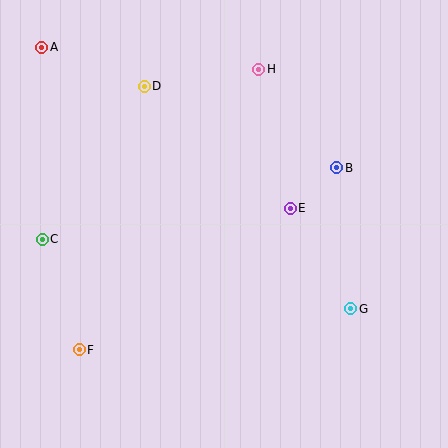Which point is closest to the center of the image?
Point E at (290, 208) is closest to the center.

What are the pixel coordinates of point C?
Point C is at (42, 239).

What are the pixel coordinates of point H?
Point H is at (259, 69).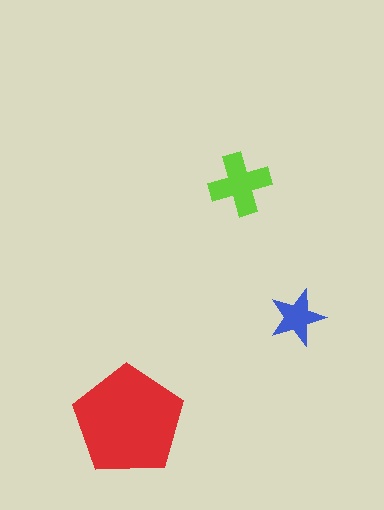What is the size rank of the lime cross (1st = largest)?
2nd.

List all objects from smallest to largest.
The blue star, the lime cross, the red pentagon.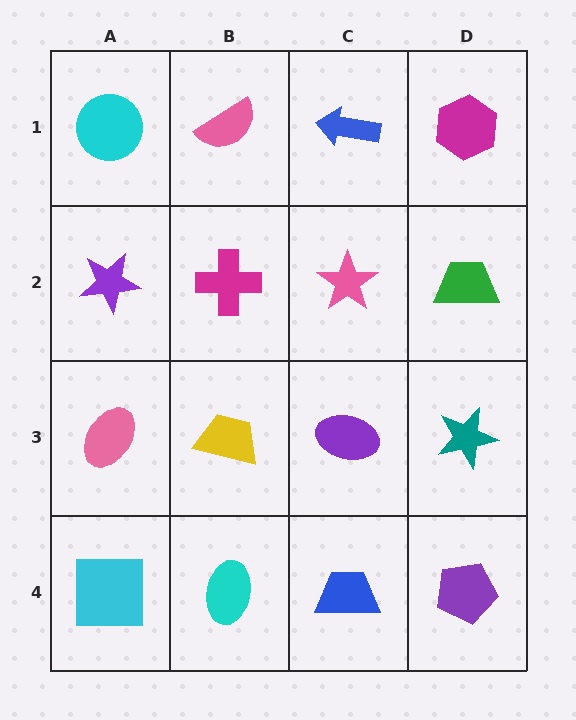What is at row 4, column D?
A purple pentagon.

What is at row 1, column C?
A blue arrow.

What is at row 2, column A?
A purple star.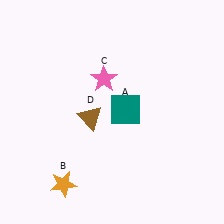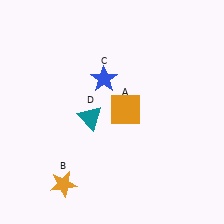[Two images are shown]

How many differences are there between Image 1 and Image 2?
There are 3 differences between the two images.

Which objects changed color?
A changed from teal to orange. C changed from pink to blue. D changed from brown to teal.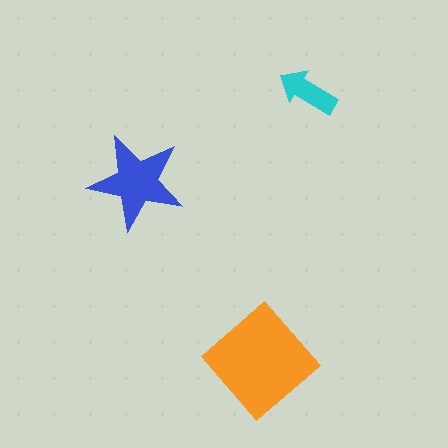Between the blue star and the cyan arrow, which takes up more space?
The blue star.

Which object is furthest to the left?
The blue star is leftmost.